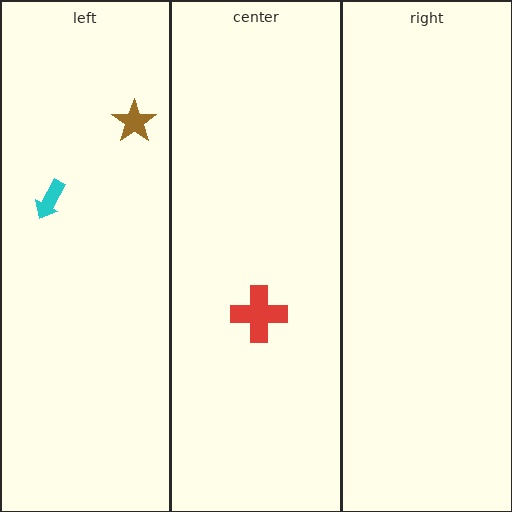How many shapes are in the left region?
2.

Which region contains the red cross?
The center region.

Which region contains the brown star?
The left region.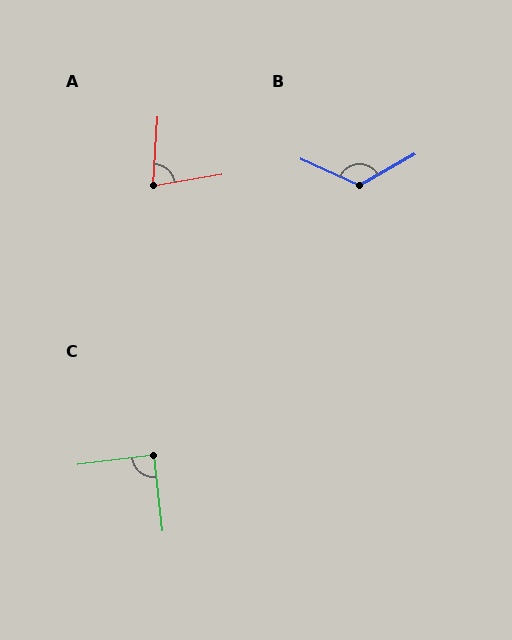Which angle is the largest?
B, at approximately 126 degrees.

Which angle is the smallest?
A, at approximately 77 degrees.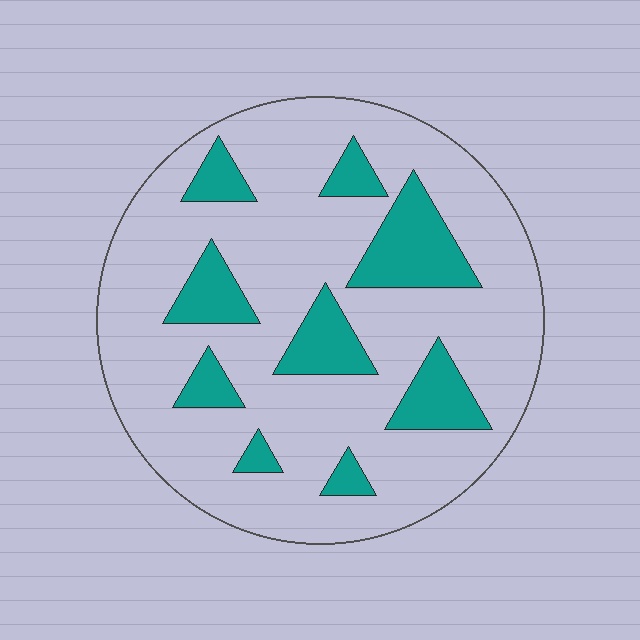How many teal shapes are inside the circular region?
9.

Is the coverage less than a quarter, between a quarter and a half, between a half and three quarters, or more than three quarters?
Less than a quarter.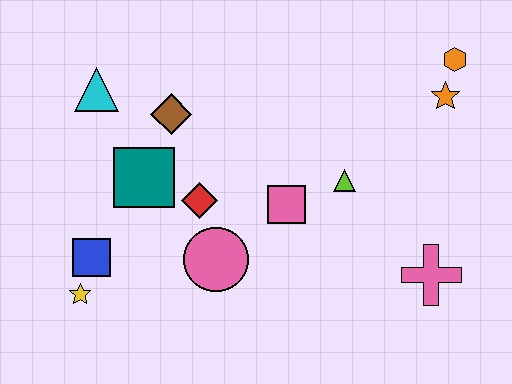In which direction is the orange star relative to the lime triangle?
The orange star is to the right of the lime triangle.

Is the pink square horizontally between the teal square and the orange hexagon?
Yes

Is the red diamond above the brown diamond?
No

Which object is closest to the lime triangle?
The pink square is closest to the lime triangle.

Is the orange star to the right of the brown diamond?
Yes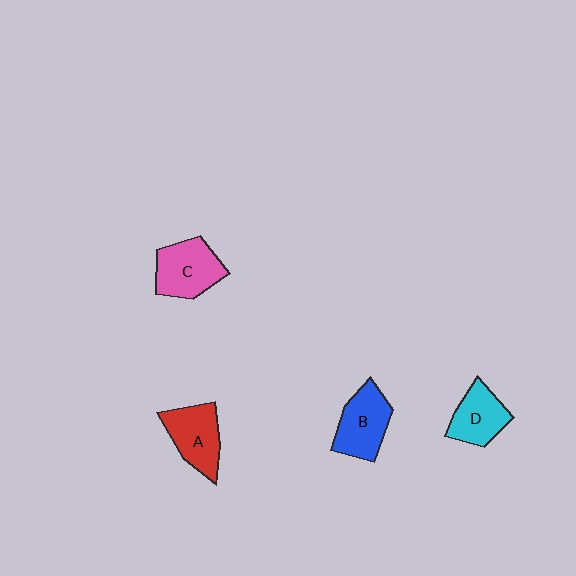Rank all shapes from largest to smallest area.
From largest to smallest: C (pink), B (blue), A (red), D (cyan).